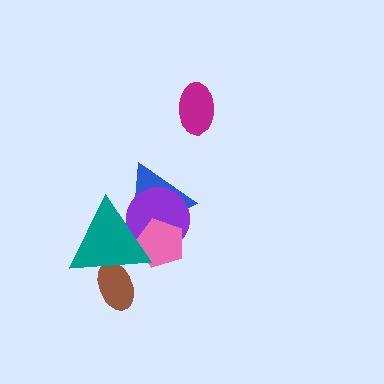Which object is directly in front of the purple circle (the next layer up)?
The pink pentagon is directly in front of the purple circle.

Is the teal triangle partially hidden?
No, no other shape covers it.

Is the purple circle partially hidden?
Yes, it is partially covered by another shape.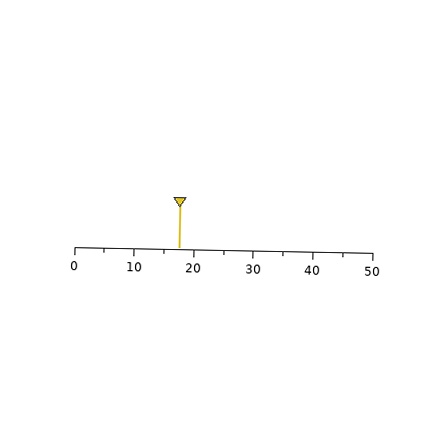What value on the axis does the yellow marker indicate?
The marker indicates approximately 17.5.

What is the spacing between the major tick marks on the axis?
The major ticks are spaced 10 apart.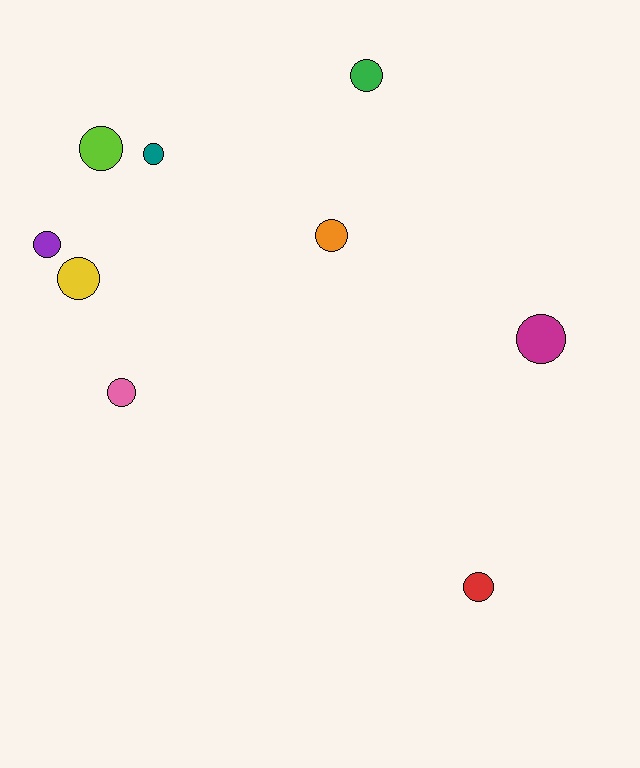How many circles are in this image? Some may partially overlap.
There are 9 circles.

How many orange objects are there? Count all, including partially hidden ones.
There is 1 orange object.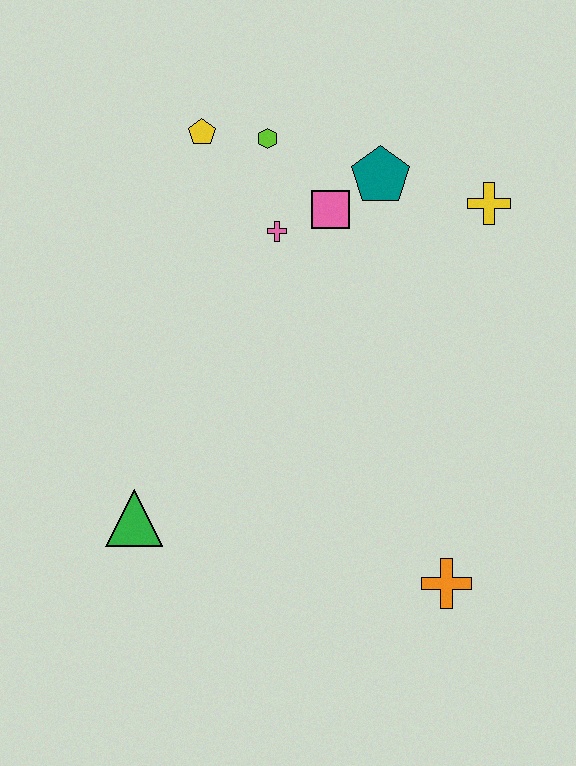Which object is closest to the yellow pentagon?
The lime hexagon is closest to the yellow pentagon.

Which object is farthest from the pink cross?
The orange cross is farthest from the pink cross.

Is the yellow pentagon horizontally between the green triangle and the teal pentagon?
Yes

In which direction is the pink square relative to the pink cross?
The pink square is to the right of the pink cross.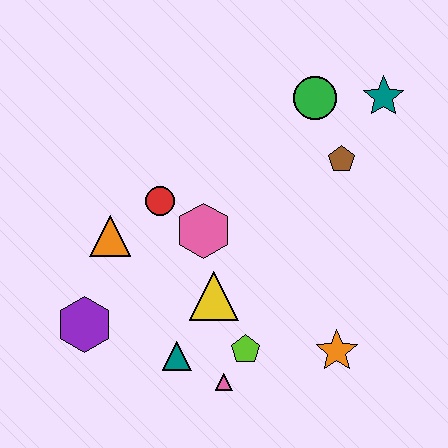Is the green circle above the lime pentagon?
Yes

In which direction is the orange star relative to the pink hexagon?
The orange star is to the right of the pink hexagon.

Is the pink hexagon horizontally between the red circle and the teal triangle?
No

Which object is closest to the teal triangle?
The pink triangle is closest to the teal triangle.